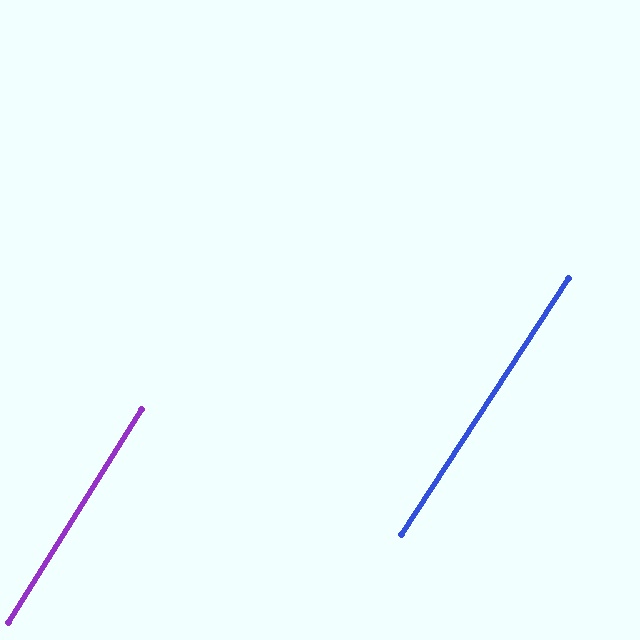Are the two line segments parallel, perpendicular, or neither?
Parallel — their directions differ by only 1.2°.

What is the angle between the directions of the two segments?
Approximately 1 degree.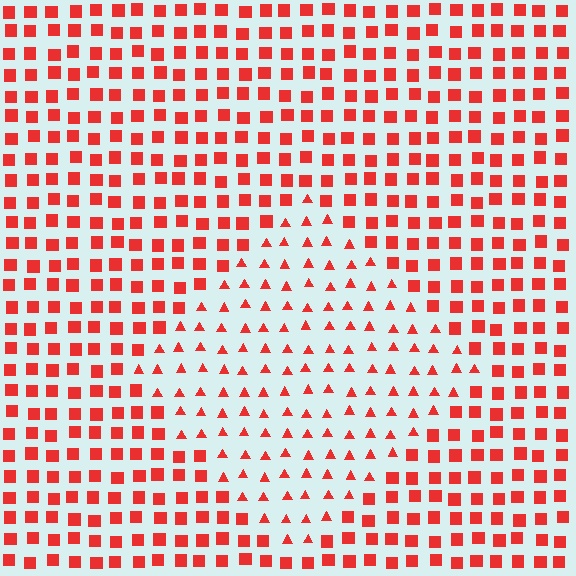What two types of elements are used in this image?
The image uses triangles inside the diamond region and squares outside it.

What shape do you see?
I see a diamond.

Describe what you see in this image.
The image is filled with small red elements arranged in a uniform grid. A diamond-shaped region contains triangles, while the surrounding area contains squares. The boundary is defined purely by the change in element shape.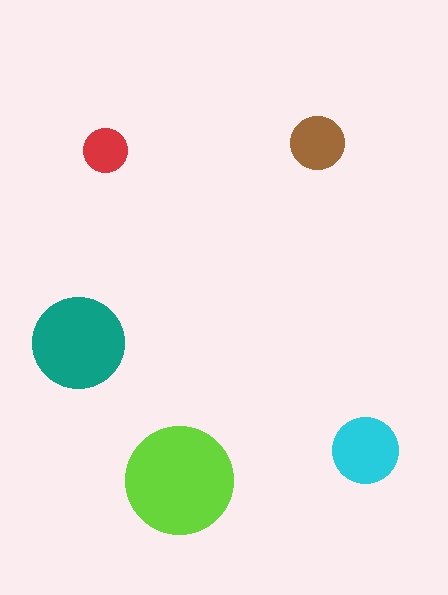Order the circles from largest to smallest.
the lime one, the teal one, the cyan one, the brown one, the red one.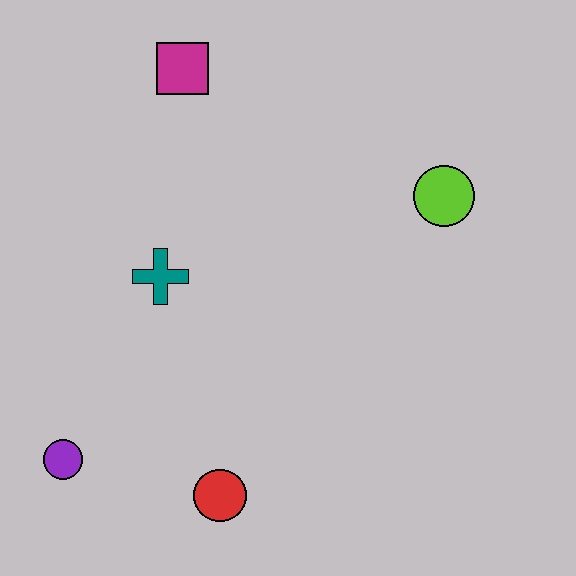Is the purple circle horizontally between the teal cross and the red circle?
No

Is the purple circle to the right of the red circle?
No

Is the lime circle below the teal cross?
No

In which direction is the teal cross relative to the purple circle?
The teal cross is above the purple circle.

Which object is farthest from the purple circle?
The lime circle is farthest from the purple circle.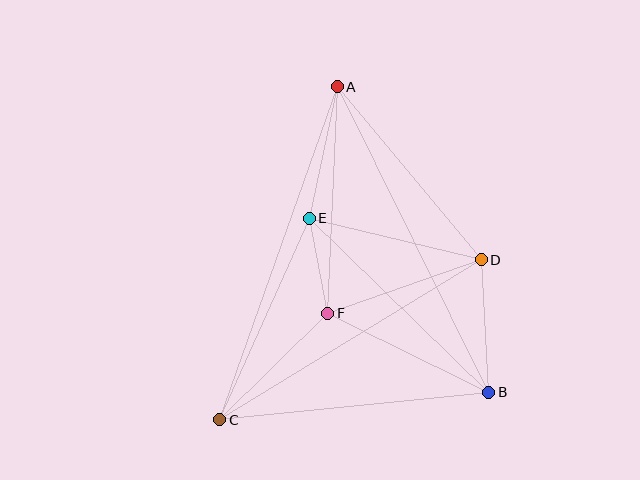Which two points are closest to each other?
Points E and F are closest to each other.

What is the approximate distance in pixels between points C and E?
The distance between C and E is approximately 221 pixels.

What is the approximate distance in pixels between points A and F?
The distance between A and F is approximately 227 pixels.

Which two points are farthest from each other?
Points A and C are farthest from each other.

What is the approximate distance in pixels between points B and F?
The distance between B and F is approximately 180 pixels.